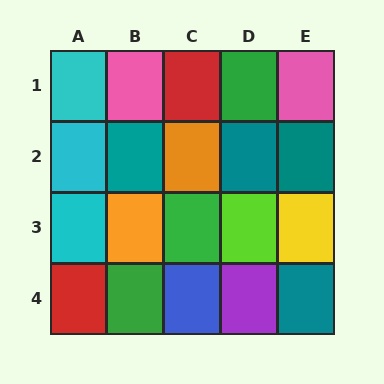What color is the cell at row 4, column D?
Purple.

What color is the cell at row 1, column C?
Red.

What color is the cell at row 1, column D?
Green.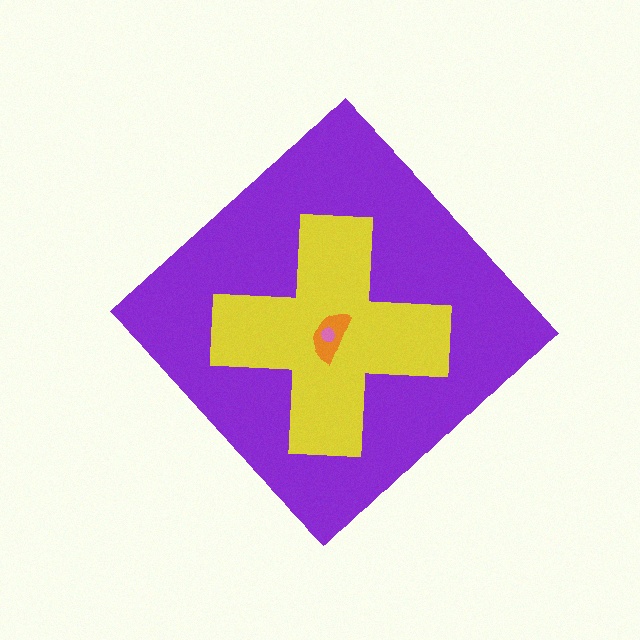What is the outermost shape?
The purple diamond.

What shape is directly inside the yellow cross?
The orange semicircle.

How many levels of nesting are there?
4.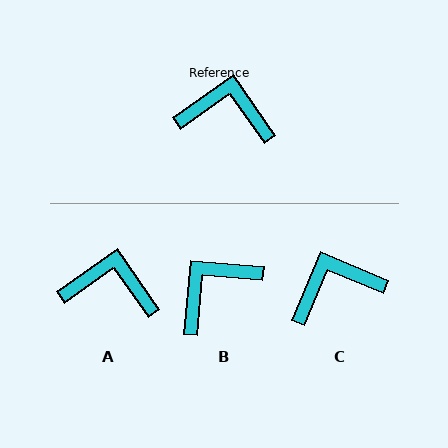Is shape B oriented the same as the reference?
No, it is off by about 50 degrees.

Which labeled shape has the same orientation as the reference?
A.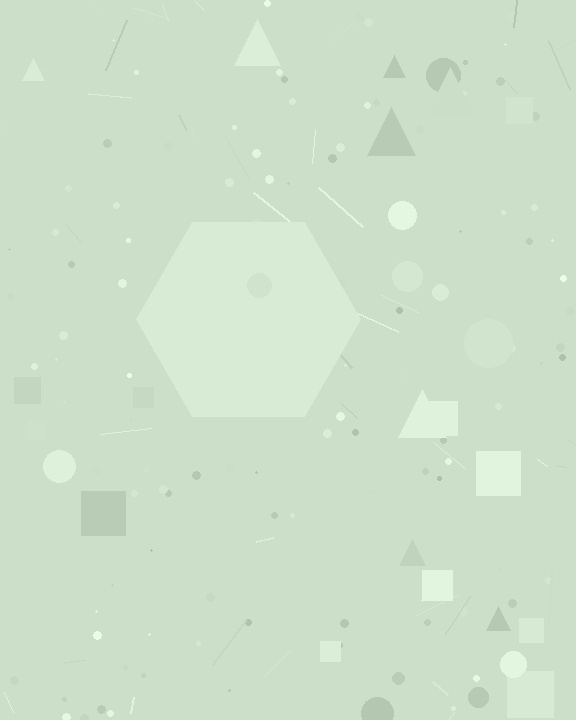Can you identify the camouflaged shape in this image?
The camouflaged shape is a hexagon.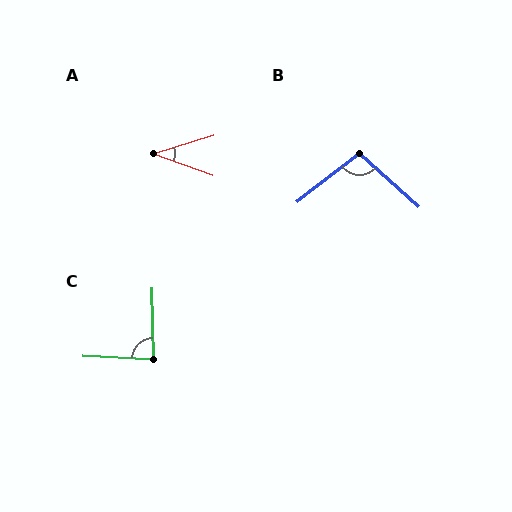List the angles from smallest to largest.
A (37°), C (86°), B (100°).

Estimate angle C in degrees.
Approximately 86 degrees.